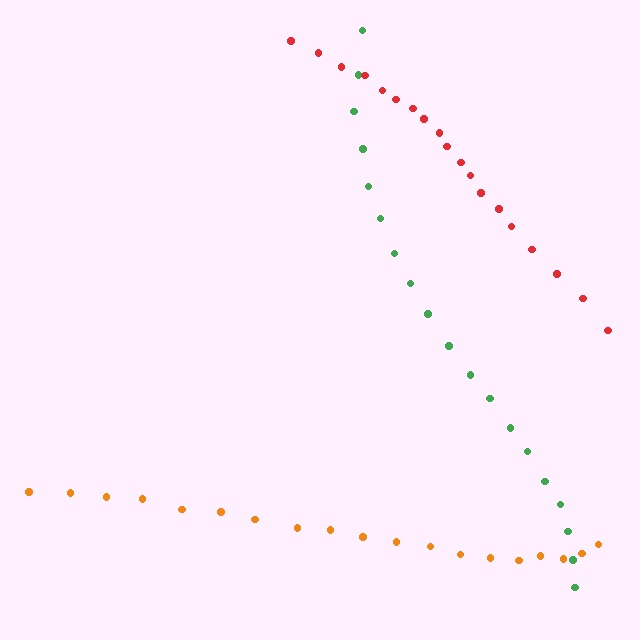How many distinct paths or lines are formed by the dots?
There are 3 distinct paths.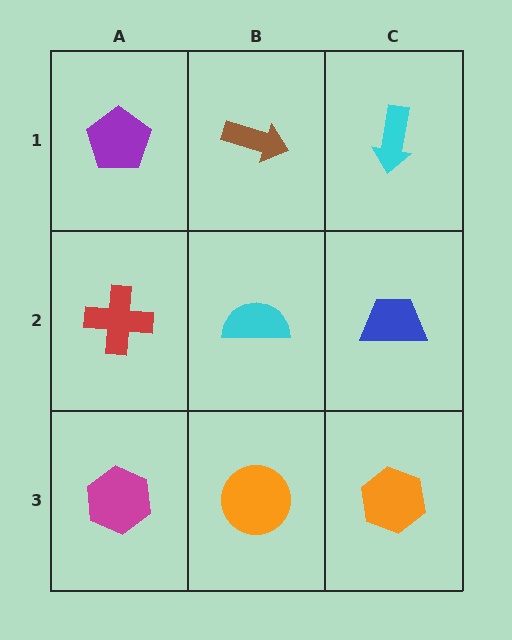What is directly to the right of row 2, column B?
A blue trapezoid.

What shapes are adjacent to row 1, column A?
A red cross (row 2, column A), a brown arrow (row 1, column B).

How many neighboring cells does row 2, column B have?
4.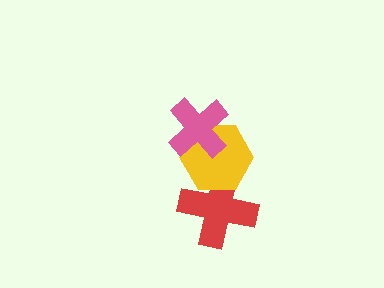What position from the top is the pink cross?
The pink cross is 1st from the top.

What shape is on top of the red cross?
The yellow hexagon is on top of the red cross.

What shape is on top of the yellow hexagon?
The pink cross is on top of the yellow hexagon.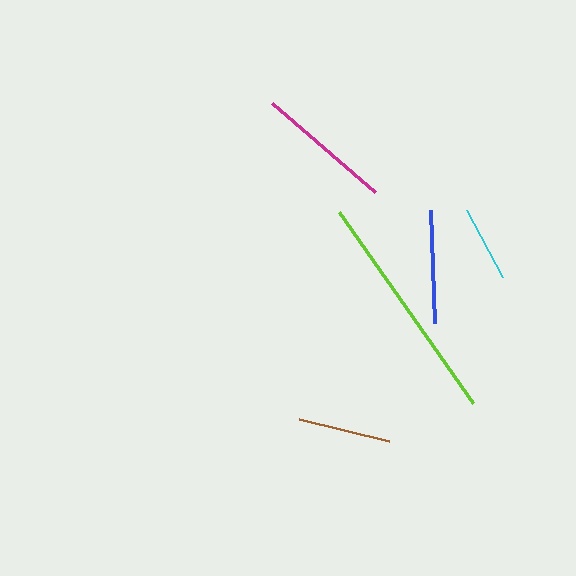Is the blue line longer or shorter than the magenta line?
The magenta line is longer than the blue line.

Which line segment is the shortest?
The cyan line is the shortest at approximately 76 pixels.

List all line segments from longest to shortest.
From longest to shortest: lime, magenta, blue, brown, cyan.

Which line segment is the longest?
The lime line is the longest at approximately 233 pixels.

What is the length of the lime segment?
The lime segment is approximately 233 pixels long.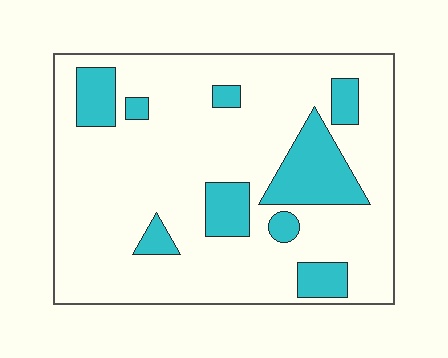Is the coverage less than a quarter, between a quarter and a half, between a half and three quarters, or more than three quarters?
Less than a quarter.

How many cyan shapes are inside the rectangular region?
9.